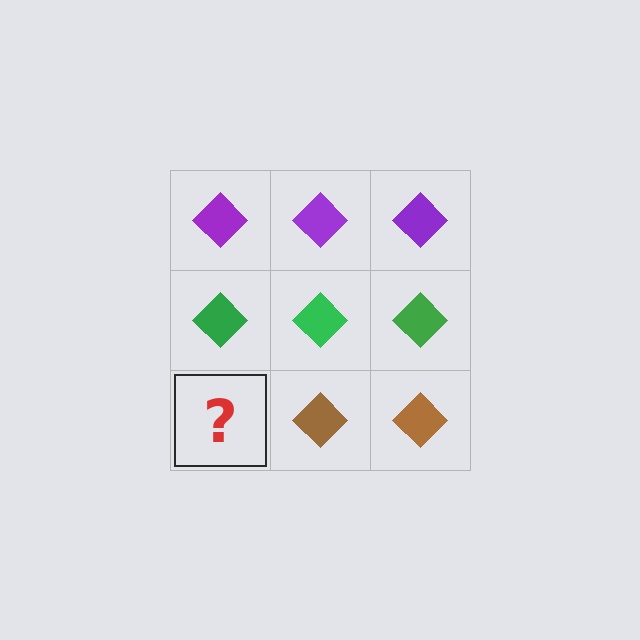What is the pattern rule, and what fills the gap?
The rule is that each row has a consistent color. The gap should be filled with a brown diamond.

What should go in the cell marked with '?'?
The missing cell should contain a brown diamond.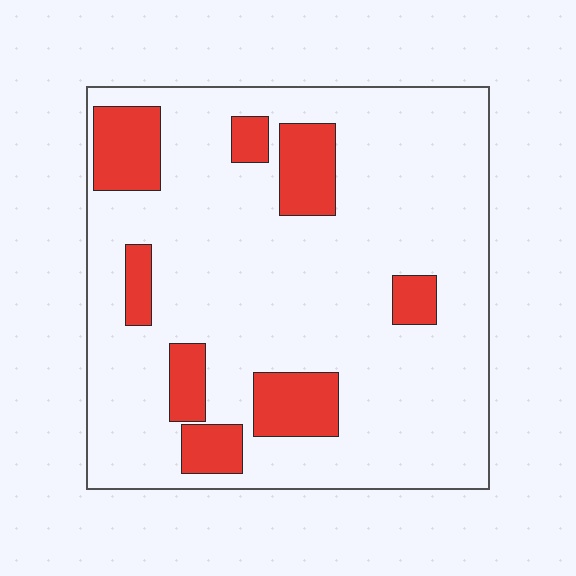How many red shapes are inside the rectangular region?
8.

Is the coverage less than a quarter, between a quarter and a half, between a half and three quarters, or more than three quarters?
Less than a quarter.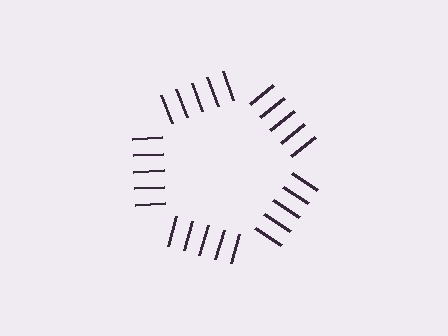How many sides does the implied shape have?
5 sides — the line-ends trace a pentagon.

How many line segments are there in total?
25 — 5 along each of the 5 edges.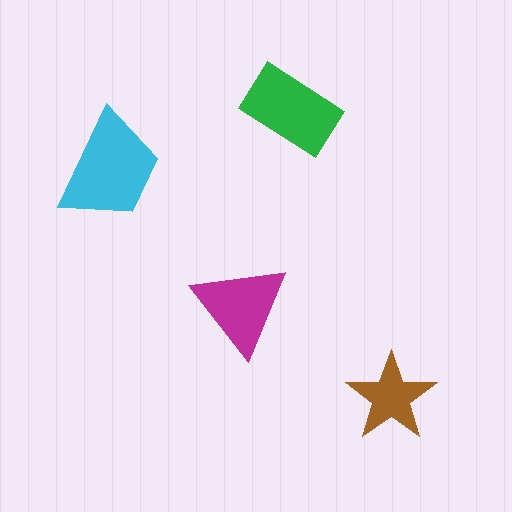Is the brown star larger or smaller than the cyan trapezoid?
Smaller.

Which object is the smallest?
The brown star.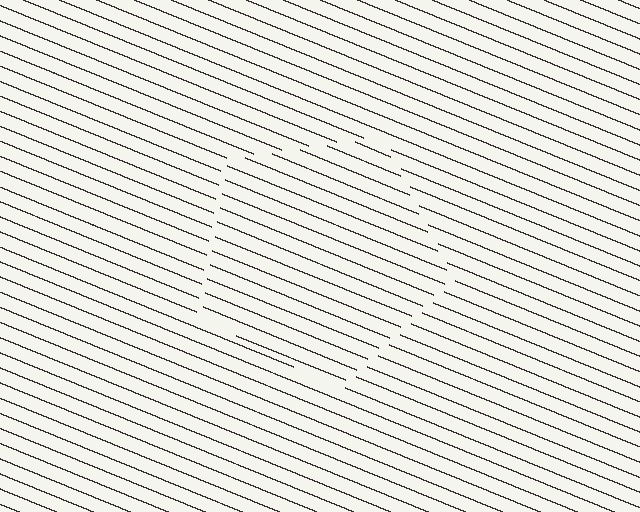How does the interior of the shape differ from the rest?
The interior of the shape contains the same grating, shifted by half a period — the contour is defined by the phase discontinuity where line-ends from the inner and outer gratings abut.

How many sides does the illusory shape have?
5 sides — the line-ends trace a pentagon.